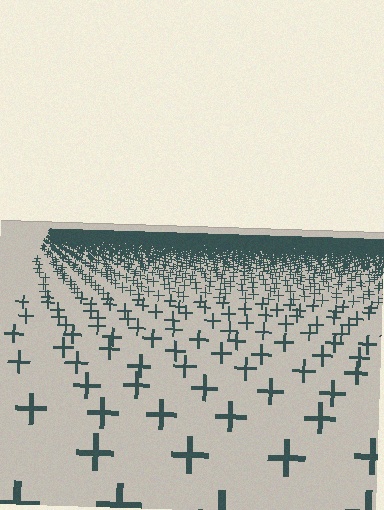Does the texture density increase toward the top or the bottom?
Density increases toward the top.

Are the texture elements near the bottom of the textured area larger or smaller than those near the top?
Larger. Near the bottom, elements are closer to the viewer and appear at a bigger on-screen size.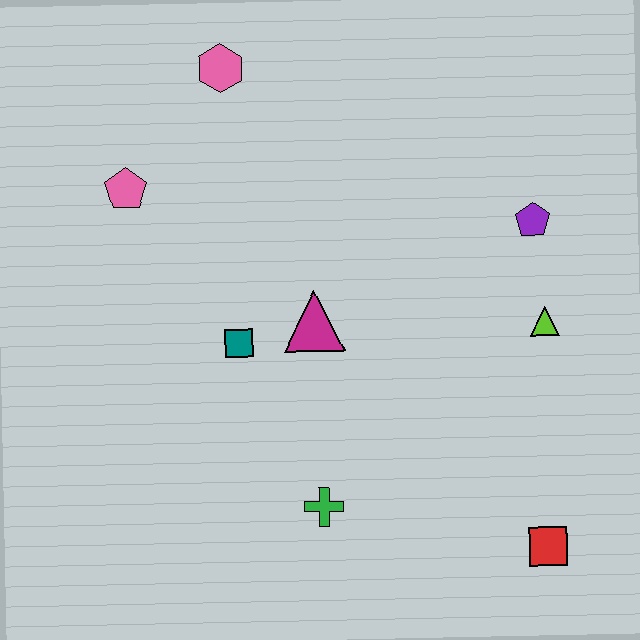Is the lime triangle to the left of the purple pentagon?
No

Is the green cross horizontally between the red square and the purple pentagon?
No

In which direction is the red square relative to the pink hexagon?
The red square is below the pink hexagon.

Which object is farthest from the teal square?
The red square is farthest from the teal square.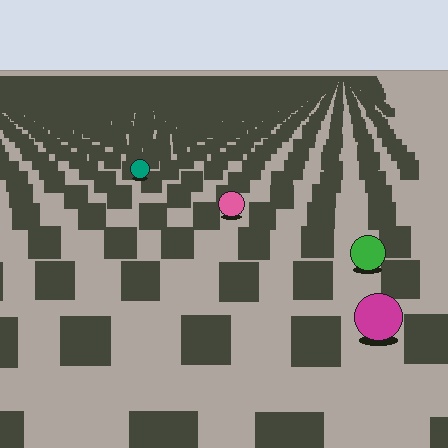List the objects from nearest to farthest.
From nearest to farthest: the magenta circle, the green circle, the pink circle, the teal circle.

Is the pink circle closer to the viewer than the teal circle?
Yes. The pink circle is closer — you can tell from the texture gradient: the ground texture is coarser near it.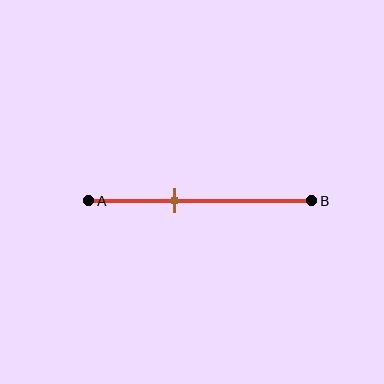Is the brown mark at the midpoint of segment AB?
No, the mark is at about 40% from A, not at the 50% midpoint.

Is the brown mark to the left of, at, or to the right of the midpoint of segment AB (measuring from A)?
The brown mark is to the left of the midpoint of segment AB.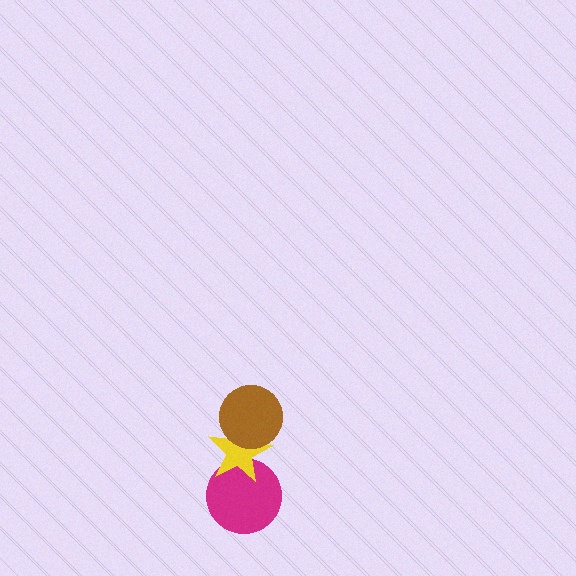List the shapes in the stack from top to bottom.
From top to bottom: the brown circle, the yellow star, the magenta circle.